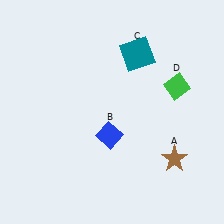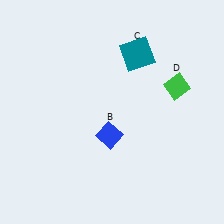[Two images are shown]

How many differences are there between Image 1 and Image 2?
There is 1 difference between the two images.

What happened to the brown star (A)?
The brown star (A) was removed in Image 2. It was in the bottom-right area of Image 1.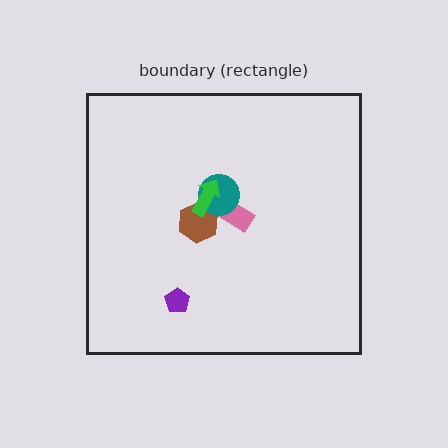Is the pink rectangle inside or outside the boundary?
Inside.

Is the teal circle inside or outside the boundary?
Inside.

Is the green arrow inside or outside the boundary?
Inside.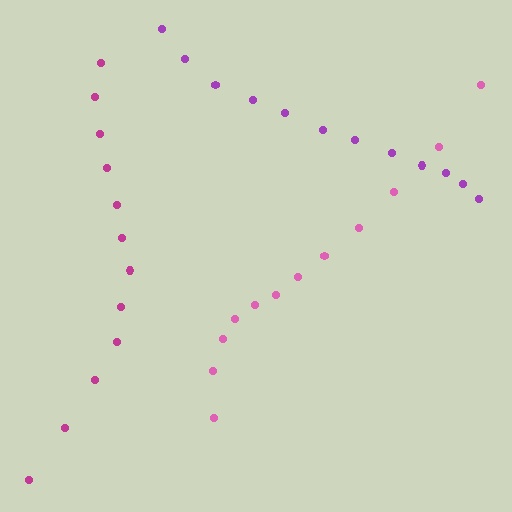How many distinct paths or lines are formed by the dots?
There are 3 distinct paths.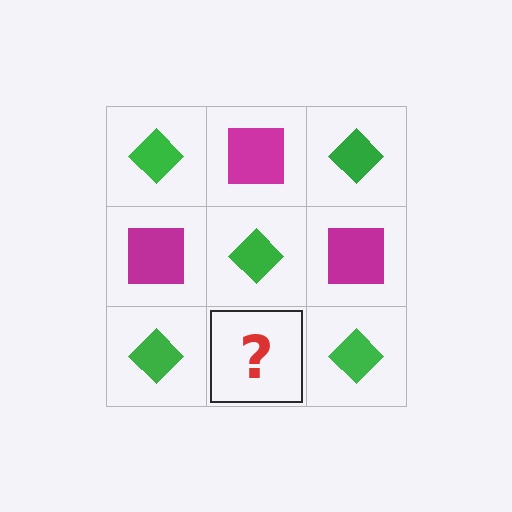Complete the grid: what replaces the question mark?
The question mark should be replaced with a magenta square.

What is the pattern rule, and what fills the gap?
The rule is that it alternates green diamond and magenta square in a checkerboard pattern. The gap should be filled with a magenta square.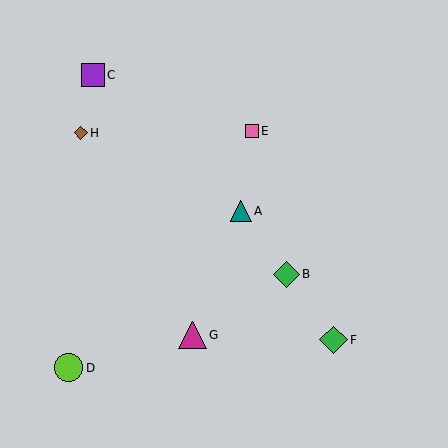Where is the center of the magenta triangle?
The center of the magenta triangle is at (192, 335).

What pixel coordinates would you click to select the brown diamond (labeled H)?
Click at (81, 133) to select the brown diamond H.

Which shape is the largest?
The lime circle (labeled D) is the largest.